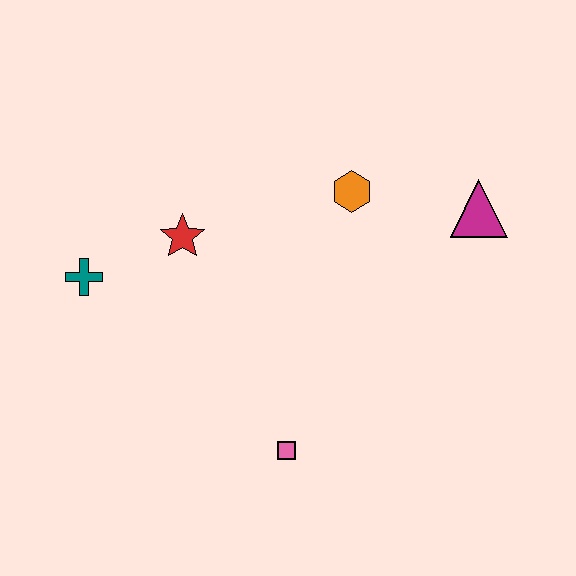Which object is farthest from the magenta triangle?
The teal cross is farthest from the magenta triangle.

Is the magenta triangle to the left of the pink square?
No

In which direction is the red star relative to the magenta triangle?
The red star is to the left of the magenta triangle.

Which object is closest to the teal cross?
The red star is closest to the teal cross.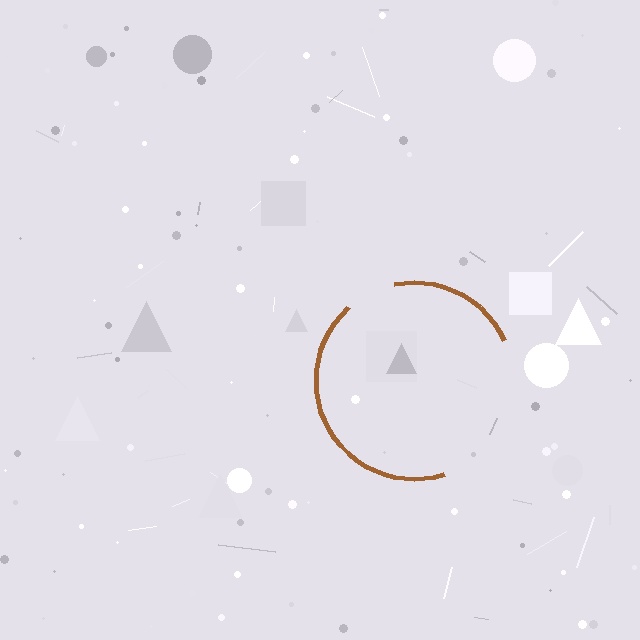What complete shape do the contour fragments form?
The contour fragments form a circle.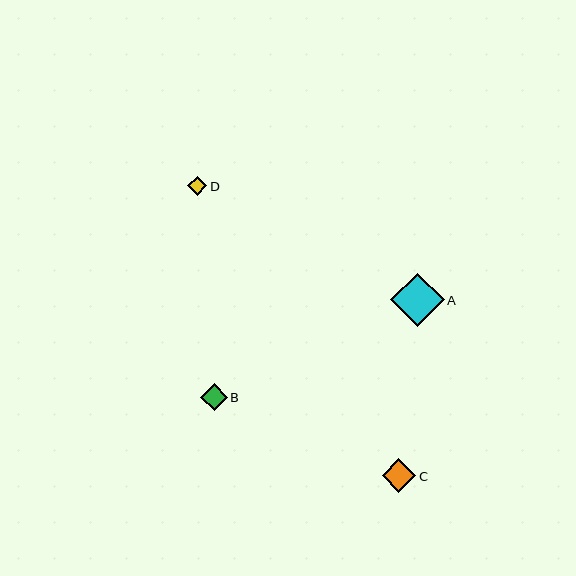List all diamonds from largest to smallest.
From largest to smallest: A, C, B, D.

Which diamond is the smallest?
Diamond D is the smallest with a size of approximately 19 pixels.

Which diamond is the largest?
Diamond A is the largest with a size of approximately 53 pixels.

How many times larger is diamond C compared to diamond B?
Diamond C is approximately 1.3 times the size of diamond B.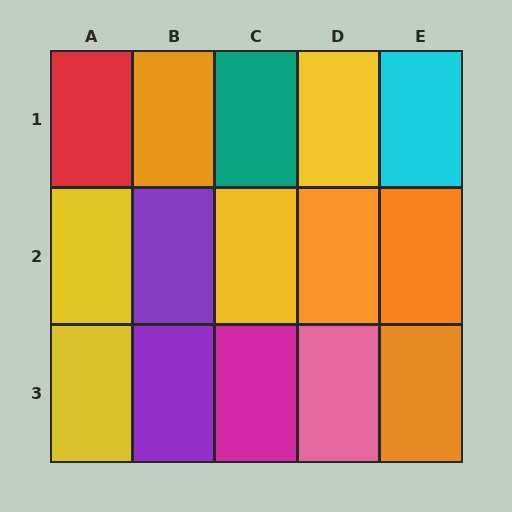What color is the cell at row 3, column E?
Orange.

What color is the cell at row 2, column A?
Yellow.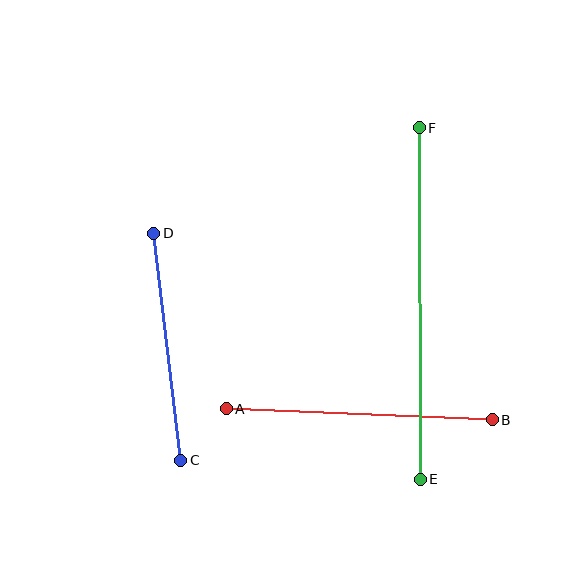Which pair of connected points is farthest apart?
Points E and F are farthest apart.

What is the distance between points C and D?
The distance is approximately 229 pixels.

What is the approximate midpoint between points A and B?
The midpoint is at approximately (359, 414) pixels.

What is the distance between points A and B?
The distance is approximately 266 pixels.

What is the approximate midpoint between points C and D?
The midpoint is at approximately (167, 347) pixels.